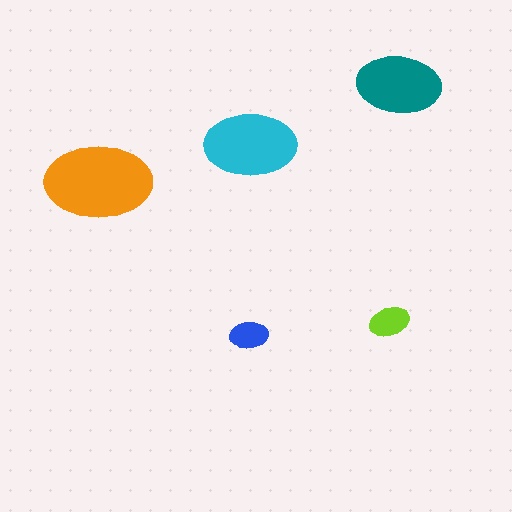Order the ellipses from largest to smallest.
the orange one, the cyan one, the teal one, the lime one, the blue one.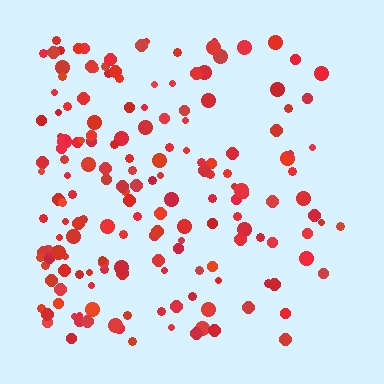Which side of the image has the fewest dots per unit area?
The right.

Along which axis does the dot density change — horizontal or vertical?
Horizontal.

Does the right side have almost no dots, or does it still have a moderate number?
Still a moderate number, just noticeably fewer than the left.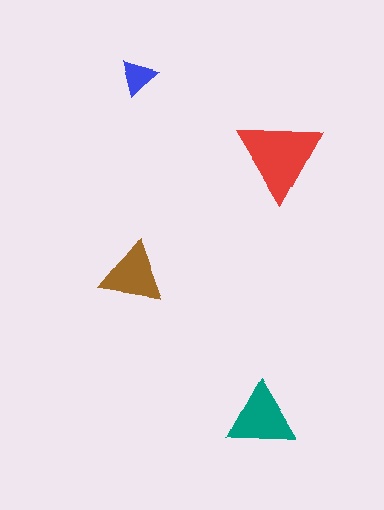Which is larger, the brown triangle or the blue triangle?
The brown one.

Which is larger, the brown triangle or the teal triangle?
The teal one.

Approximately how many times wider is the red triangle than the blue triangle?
About 2.5 times wider.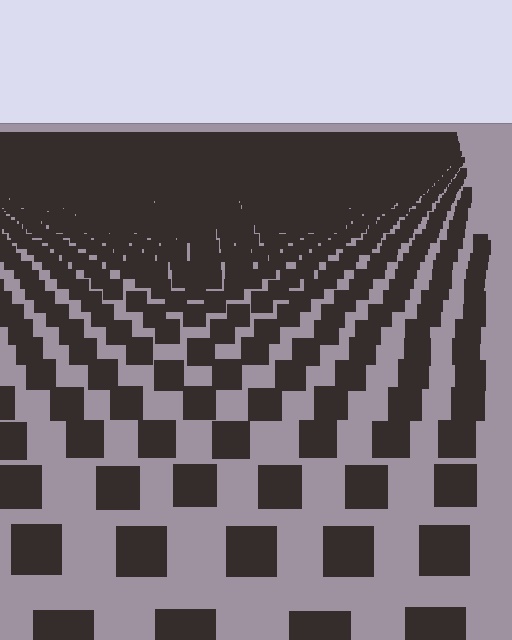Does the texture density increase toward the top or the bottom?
Density increases toward the top.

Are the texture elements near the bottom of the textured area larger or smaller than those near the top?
Larger. Near the bottom, elements are closer to the viewer and appear at a bigger on-screen size.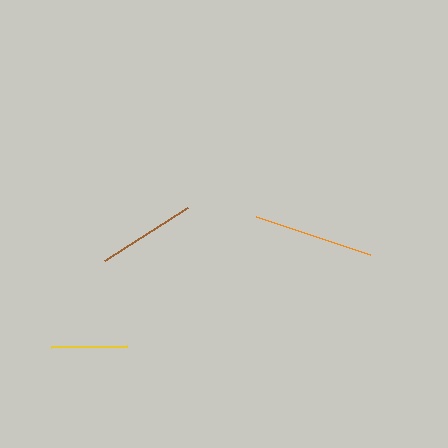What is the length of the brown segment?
The brown segment is approximately 99 pixels long.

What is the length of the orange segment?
The orange segment is approximately 119 pixels long.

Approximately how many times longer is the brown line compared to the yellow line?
The brown line is approximately 1.3 times the length of the yellow line.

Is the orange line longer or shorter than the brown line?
The orange line is longer than the brown line.